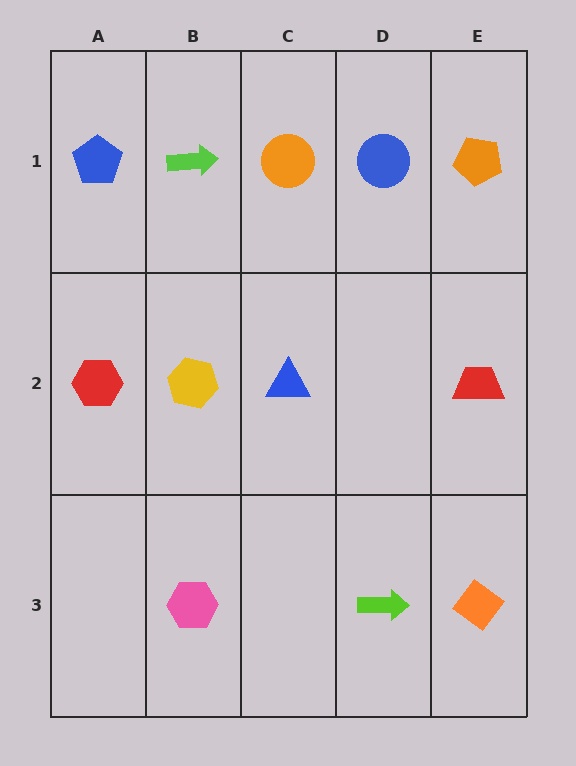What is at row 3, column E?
An orange diamond.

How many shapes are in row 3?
3 shapes.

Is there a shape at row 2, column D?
No, that cell is empty.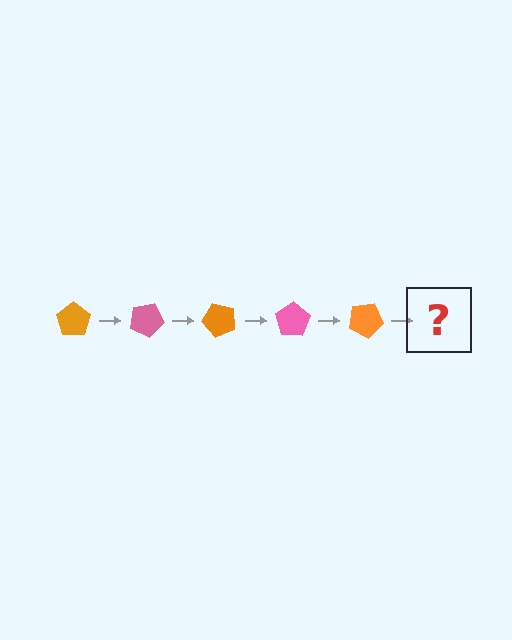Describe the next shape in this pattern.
It should be a pink pentagon, rotated 125 degrees from the start.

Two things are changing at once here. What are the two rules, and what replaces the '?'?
The two rules are that it rotates 25 degrees each step and the color cycles through orange and pink. The '?' should be a pink pentagon, rotated 125 degrees from the start.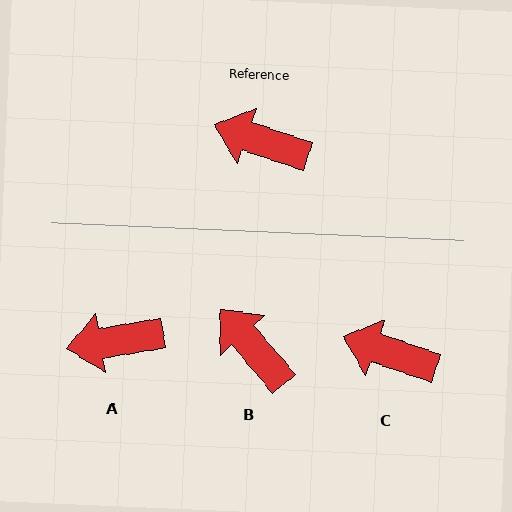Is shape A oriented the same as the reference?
No, it is off by about 28 degrees.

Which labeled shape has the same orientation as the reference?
C.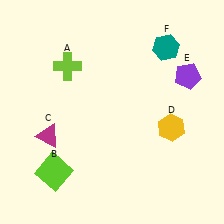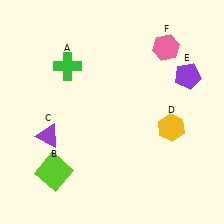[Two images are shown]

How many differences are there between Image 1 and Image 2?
There are 3 differences between the two images.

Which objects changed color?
A changed from lime to green. C changed from magenta to purple. F changed from teal to pink.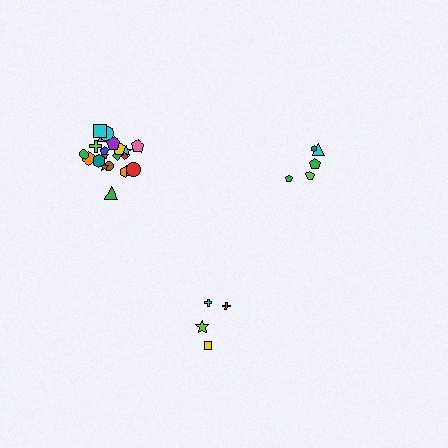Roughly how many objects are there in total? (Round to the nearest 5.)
Roughly 30 objects in total.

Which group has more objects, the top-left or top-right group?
The top-left group.